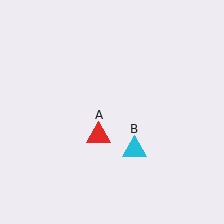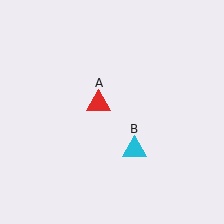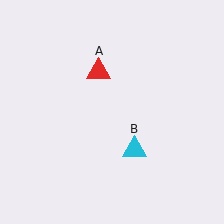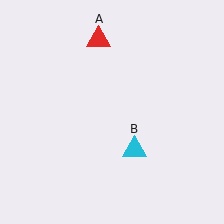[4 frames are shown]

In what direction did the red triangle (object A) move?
The red triangle (object A) moved up.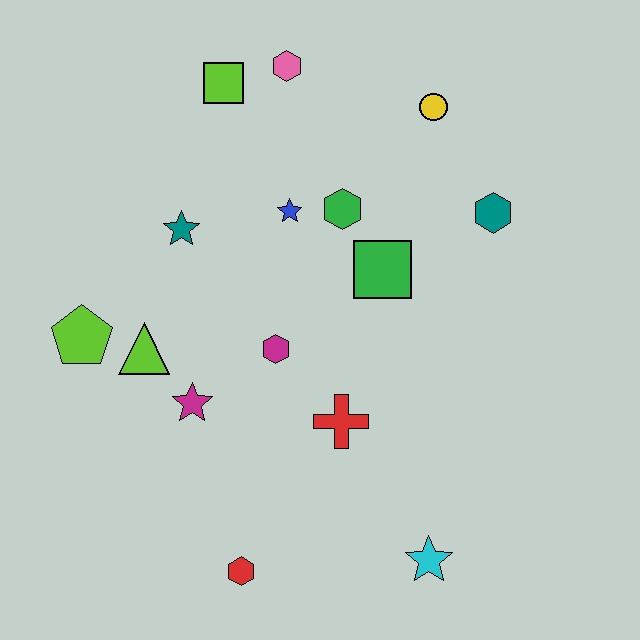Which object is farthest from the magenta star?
The yellow circle is farthest from the magenta star.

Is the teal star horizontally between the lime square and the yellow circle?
No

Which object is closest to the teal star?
The blue star is closest to the teal star.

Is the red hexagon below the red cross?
Yes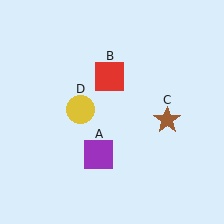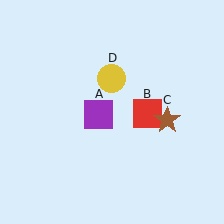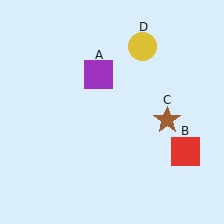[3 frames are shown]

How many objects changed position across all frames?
3 objects changed position: purple square (object A), red square (object B), yellow circle (object D).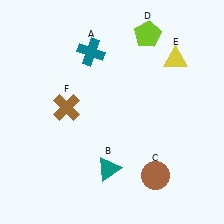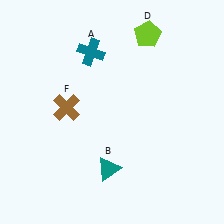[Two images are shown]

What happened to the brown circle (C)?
The brown circle (C) was removed in Image 2. It was in the bottom-right area of Image 1.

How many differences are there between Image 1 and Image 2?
There are 2 differences between the two images.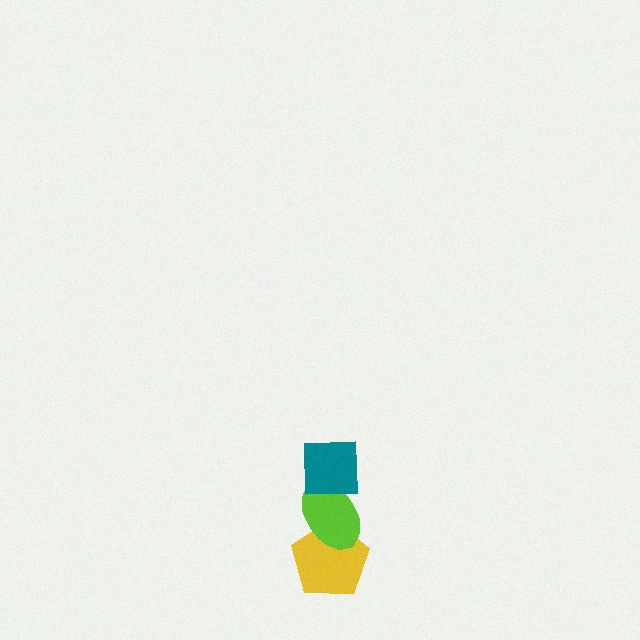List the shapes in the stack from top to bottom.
From top to bottom: the teal square, the lime ellipse, the yellow pentagon.